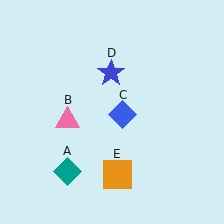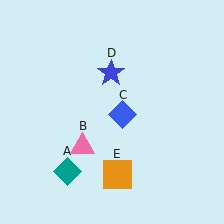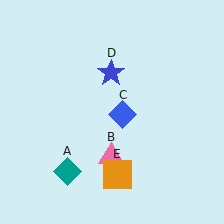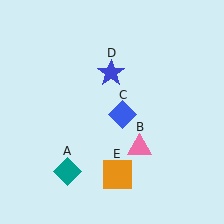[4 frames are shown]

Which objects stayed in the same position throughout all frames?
Teal diamond (object A) and blue diamond (object C) and blue star (object D) and orange square (object E) remained stationary.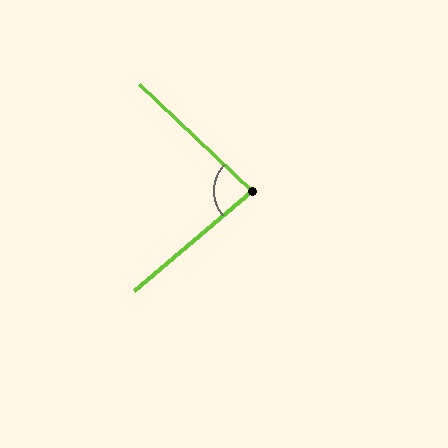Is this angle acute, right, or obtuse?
It is acute.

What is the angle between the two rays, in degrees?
Approximately 84 degrees.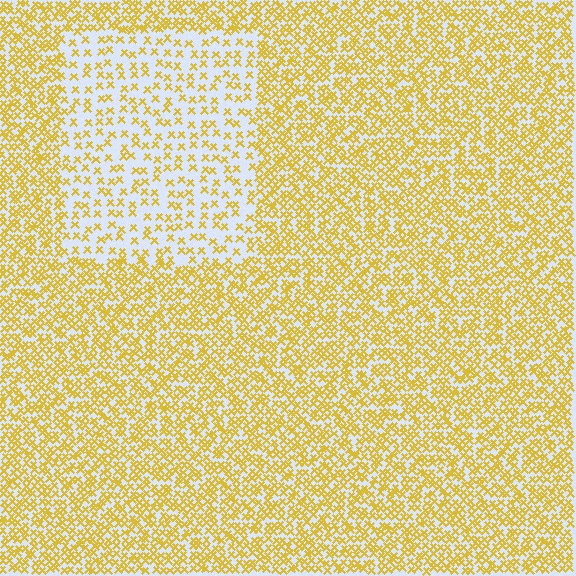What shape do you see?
I see a rectangle.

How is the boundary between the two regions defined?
The boundary is defined by a change in element density (approximately 2.4x ratio). All elements are the same color, size, and shape.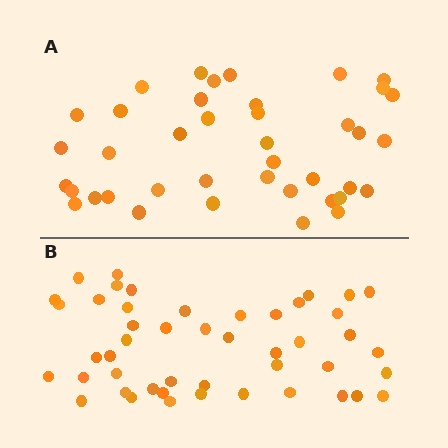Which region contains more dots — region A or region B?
Region B (the bottom region) has more dots.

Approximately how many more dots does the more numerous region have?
Region B has roughly 8 or so more dots than region A.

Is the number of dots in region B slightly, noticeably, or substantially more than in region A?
Region B has only slightly more — the two regions are fairly close. The ratio is roughly 1.2 to 1.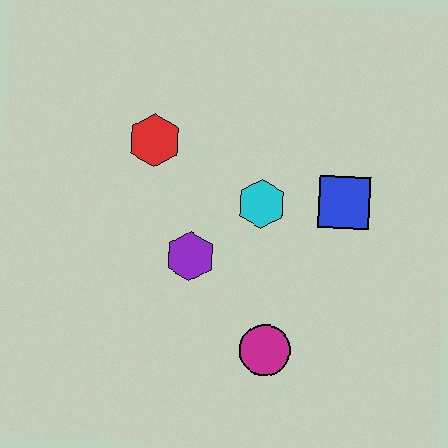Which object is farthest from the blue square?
The red hexagon is farthest from the blue square.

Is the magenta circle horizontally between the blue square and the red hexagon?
Yes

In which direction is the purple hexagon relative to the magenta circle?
The purple hexagon is above the magenta circle.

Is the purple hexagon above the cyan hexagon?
No